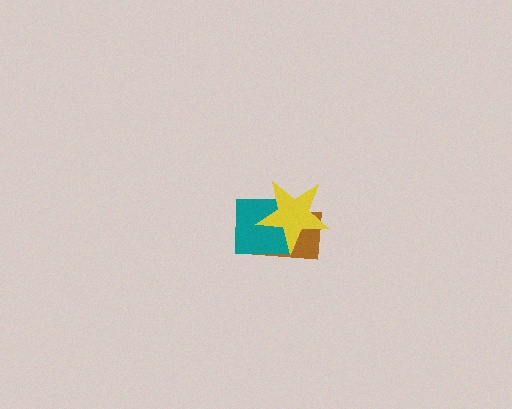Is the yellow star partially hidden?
No, no other shape covers it.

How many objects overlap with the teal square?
2 objects overlap with the teal square.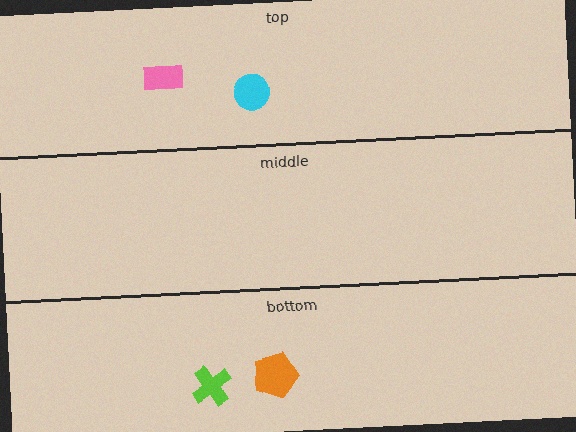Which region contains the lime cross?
The bottom region.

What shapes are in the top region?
The pink rectangle, the cyan circle.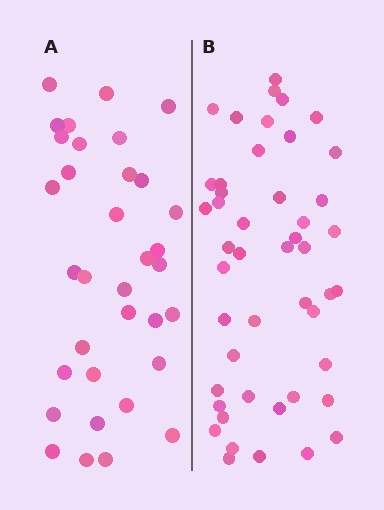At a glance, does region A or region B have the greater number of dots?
Region B (the right region) has more dots.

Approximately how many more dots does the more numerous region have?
Region B has approximately 15 more dots than region A.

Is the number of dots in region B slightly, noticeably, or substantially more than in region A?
Region B has noticeably more, but not dramatically so. The ratio is roughly 1.4 to 1.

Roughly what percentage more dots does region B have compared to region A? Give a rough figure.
About 40% more.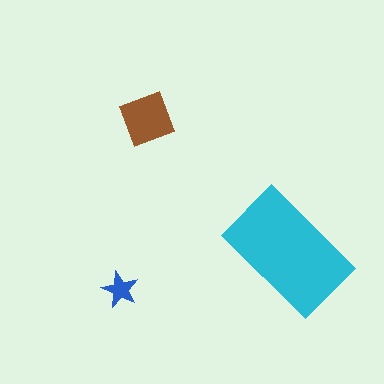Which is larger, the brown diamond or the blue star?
The brown diamond.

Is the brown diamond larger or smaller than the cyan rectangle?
Smaller.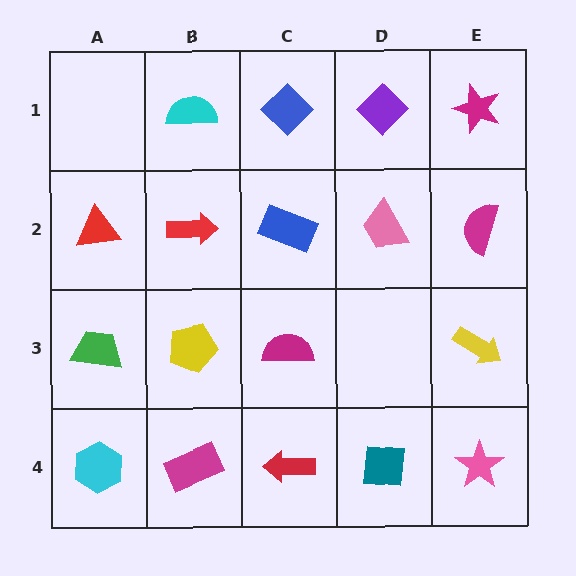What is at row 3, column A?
A green trapezoid.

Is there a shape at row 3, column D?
No, that cell is empty.